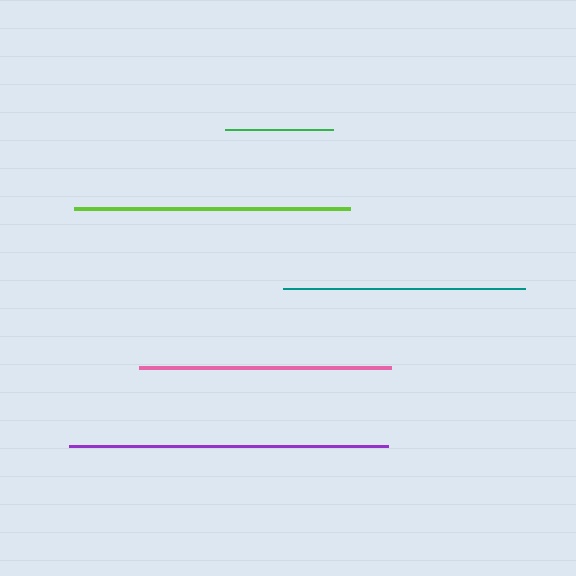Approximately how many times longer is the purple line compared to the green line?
The purple line is approximately 3.0 times the length of the green line.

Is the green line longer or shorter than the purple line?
The purple line is longer than the green line.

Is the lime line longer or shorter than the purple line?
The purple line is longer than the lime line.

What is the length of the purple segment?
The purple segment is approximately 319 pixels long.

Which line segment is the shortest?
The green line is the shortest at approximately 108 pixels.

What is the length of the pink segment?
The pink segment is approximately 252 pixels long.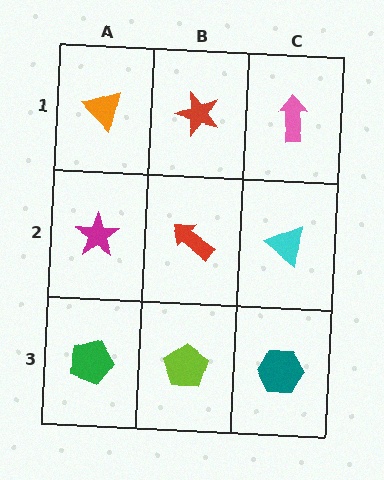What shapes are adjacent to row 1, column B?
A red arrow (row 2, column B), an orange triangle (row 1, column A), a pink arrow (row 1, column C).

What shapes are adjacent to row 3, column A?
A magenta star (row 2, column A), a lime pentagon (row 3, column B).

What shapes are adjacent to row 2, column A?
An orange triangle (row 1, column A), a green pentagon (row 3, column A), a red arrow (row 2, column B).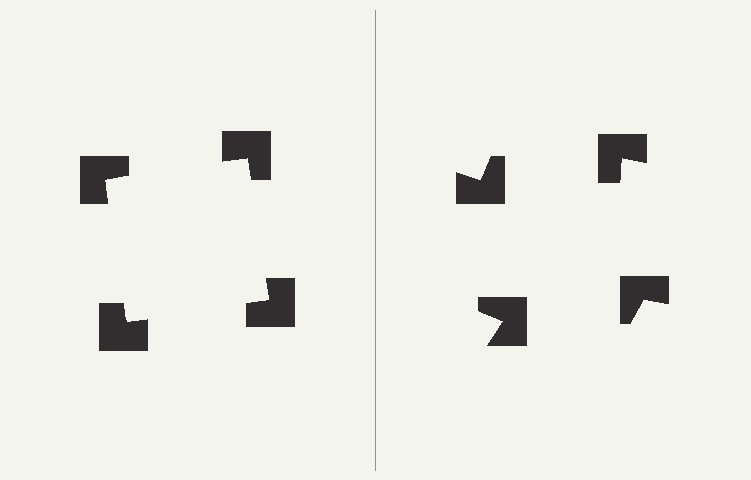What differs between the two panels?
The notched squares are positioned identically on both sides; only the wedge orientations differ. On the left they align to a square; on the right they are misaligned.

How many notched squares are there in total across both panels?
8 — 4 on each side.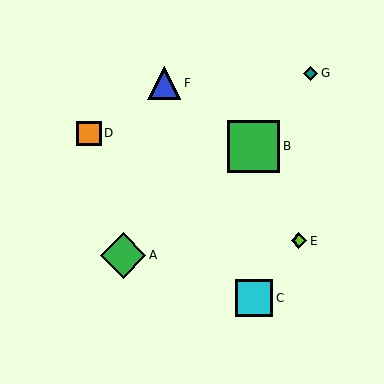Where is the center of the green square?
The center of the green square is at (254, 146).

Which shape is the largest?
The green square (labeled B) is the largest.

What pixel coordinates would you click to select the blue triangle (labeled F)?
Click at (164, 83) to select the blue triangle F.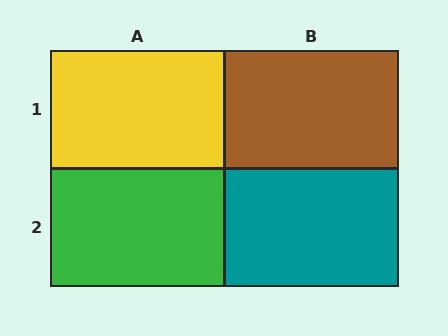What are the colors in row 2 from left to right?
Green, teal.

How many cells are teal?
1 cell is teal.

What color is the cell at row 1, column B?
Brown.